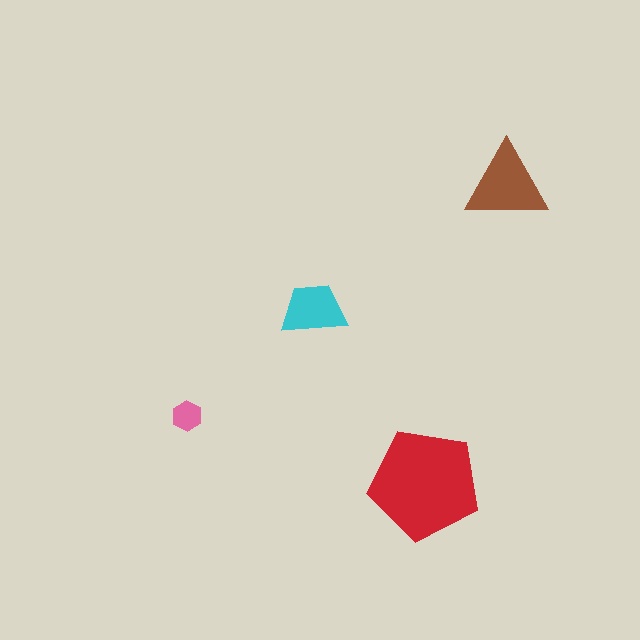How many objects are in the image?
There are 4 objects in the image.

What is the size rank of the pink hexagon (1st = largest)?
4th.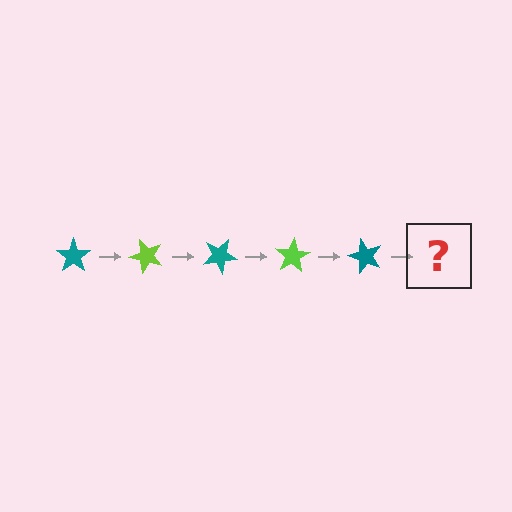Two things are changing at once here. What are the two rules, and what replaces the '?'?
The two rules are that it rotates 50 degrees each step and the color cycles through teal and lime. The '?' should be a lime star, rotated 250 degrees from the start.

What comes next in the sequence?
The next element should be a lime star, rotated 250 degrees from the start.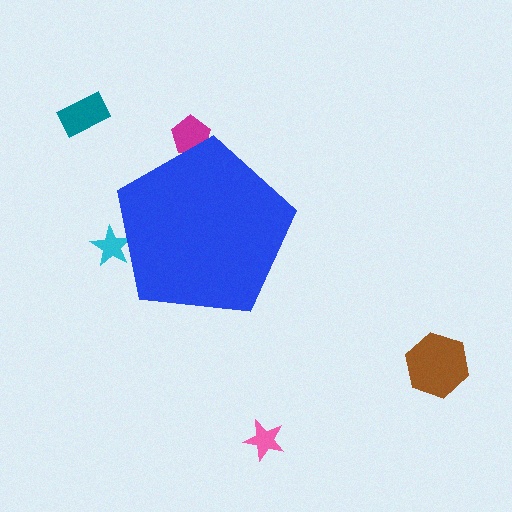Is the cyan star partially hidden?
Yes, the cyan star is partially hidden behind the blue pentagon.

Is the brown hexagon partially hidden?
No, the brown hexagon is fully visible.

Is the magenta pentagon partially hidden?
Yes, the magenta pentagon is partially hidden behind the blue pentagon.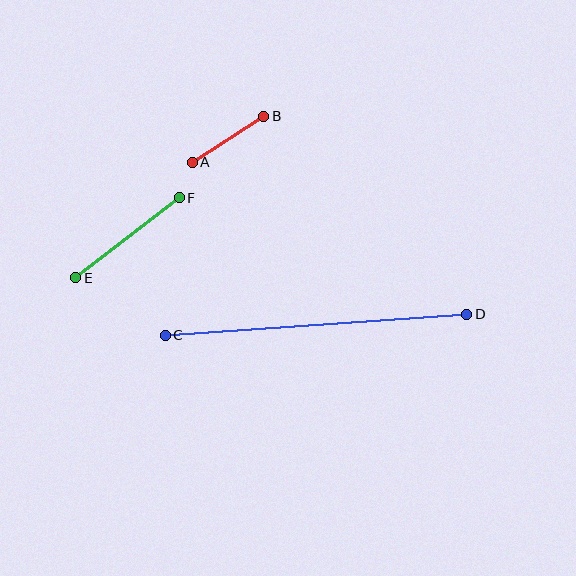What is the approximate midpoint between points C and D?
The midpoint is at approximately (316, 325) pixels.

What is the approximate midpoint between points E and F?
The midpoint is at approximately (127, 238) pixels.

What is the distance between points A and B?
The distance is approximately 85 pixels.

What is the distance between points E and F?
The distance is approximately 131 pixels.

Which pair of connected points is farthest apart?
Points C and D are farthest apart.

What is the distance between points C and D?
The distance is approximately 302 pixels.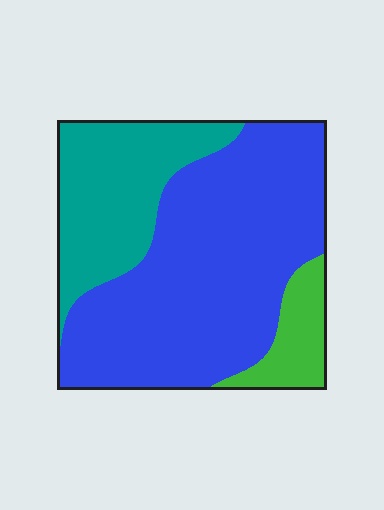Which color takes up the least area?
Green, at roughly 10%.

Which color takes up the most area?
Blue, at roughly 65%.